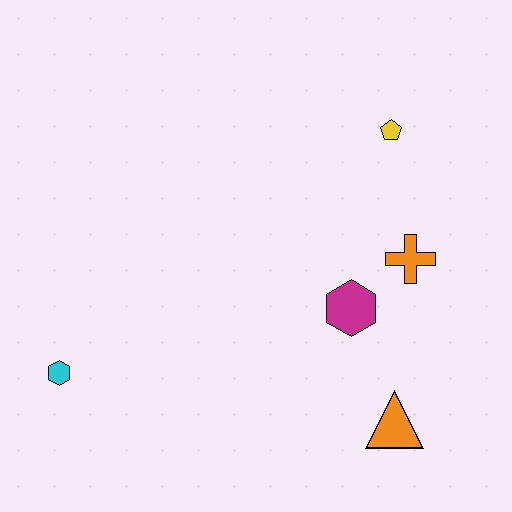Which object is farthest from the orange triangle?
The cyan hexagon is farthest from the orange triangle.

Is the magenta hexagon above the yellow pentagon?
No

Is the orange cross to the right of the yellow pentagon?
Yes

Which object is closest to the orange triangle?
The magenta hexagon is closest to the orange triangle.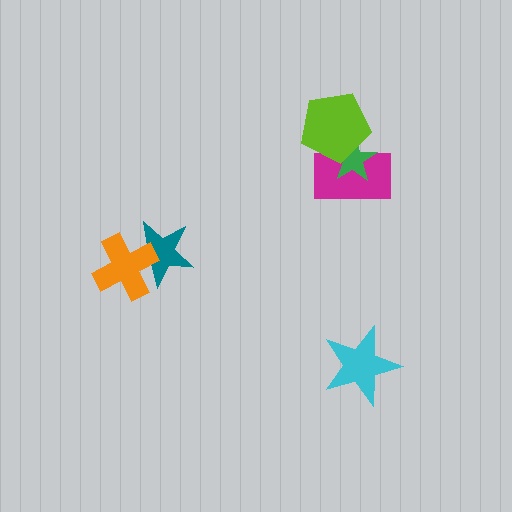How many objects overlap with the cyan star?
0 objects overlap with the cyan star.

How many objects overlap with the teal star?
1 object overlaps with the teal star.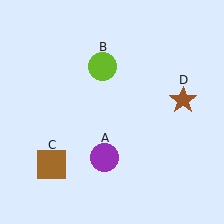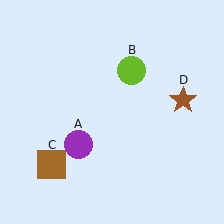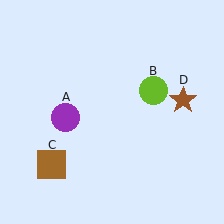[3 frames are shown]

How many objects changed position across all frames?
2 objects changed position: purple circle (object A), lime circle (object B).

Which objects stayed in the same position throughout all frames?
Brown square (object C) and brown star (object D) remained stationary.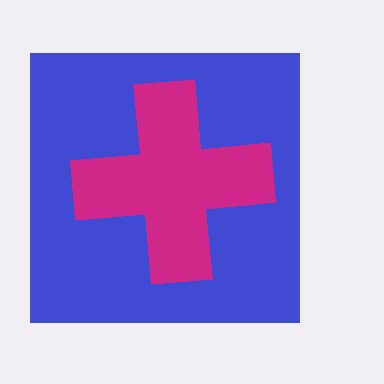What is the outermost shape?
The blue square.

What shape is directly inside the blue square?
The magenta cross.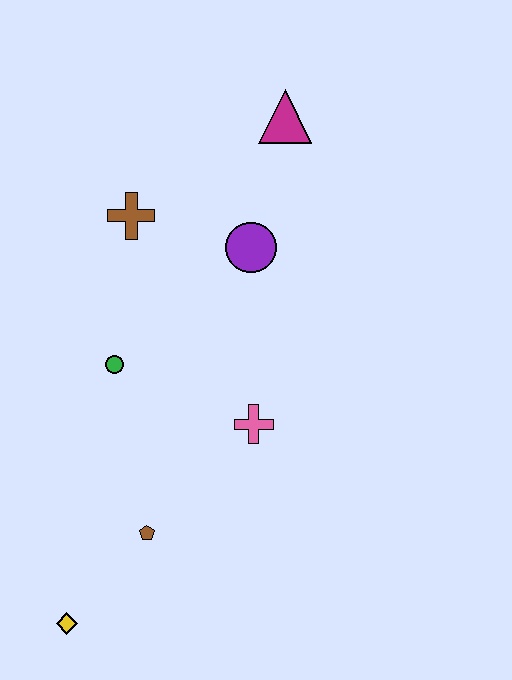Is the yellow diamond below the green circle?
Yes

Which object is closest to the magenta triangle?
The purple circle is closest to the magenta triangle.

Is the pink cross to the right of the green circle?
Yes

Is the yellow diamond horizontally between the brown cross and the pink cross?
No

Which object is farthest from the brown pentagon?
The magenta triangle is farthest from the brown pentagon.